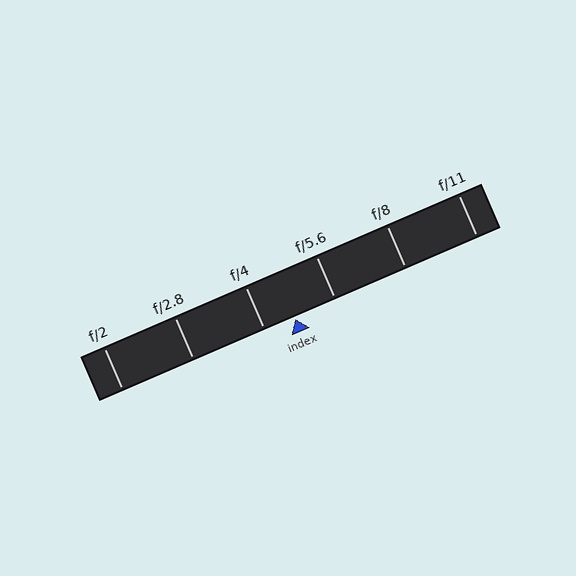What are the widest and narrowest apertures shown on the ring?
The widest aperture shown is f/2 and the narrowest is f/11.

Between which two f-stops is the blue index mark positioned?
The index mark is between f/4 and f/5.6.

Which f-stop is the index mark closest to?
The index mark is closest to f/4.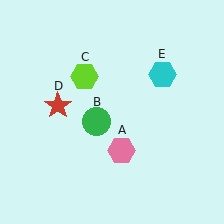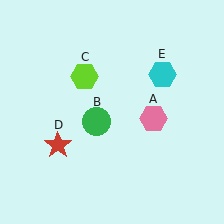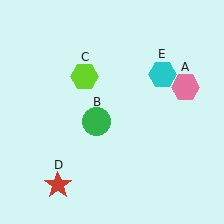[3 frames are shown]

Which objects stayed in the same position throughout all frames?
Green circle (object B) and lime hexagon (object C) and cyan hexagon (object E) remained stationary.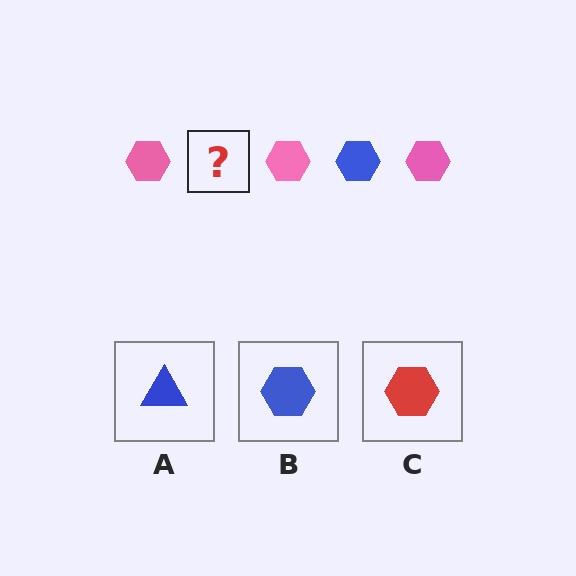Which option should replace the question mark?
Option B.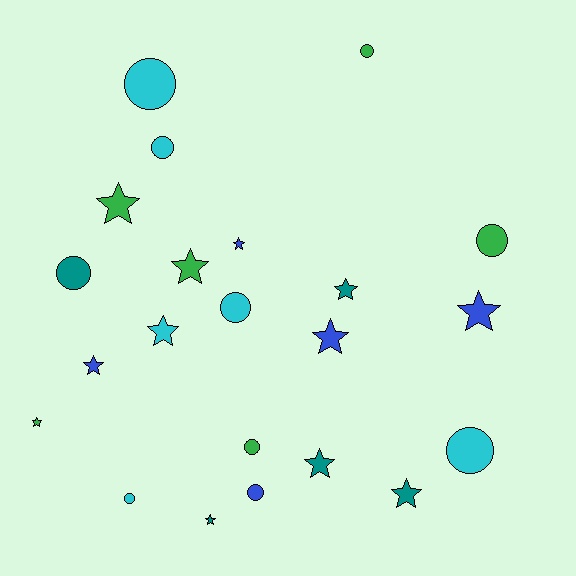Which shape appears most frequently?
Star, with 12 objects.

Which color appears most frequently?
Green, with 6 objects.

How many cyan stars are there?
There is 1 cyan star.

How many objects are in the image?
There are 22 objects.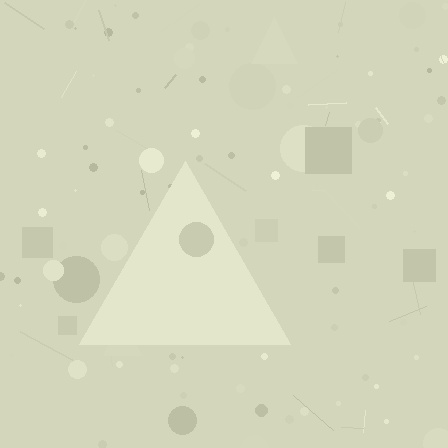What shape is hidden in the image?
A triangle is hidden in the image.